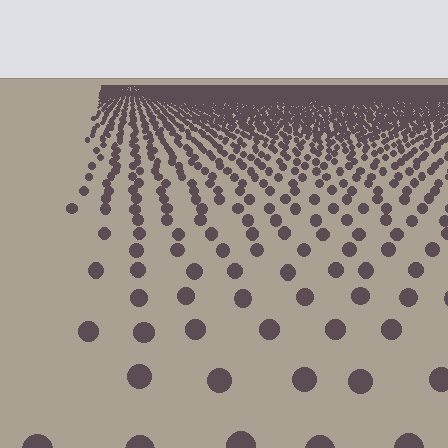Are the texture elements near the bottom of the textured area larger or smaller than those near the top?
Larger. Near the bottom, elements are closer to the viewer and appear at a bigger on-screen size.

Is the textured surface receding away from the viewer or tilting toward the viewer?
The surface is receding away from the viewer. Texture elements get smaller and denser toward the top.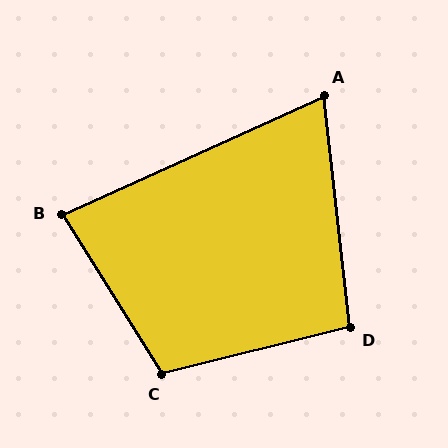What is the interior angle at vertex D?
Approximately 98 degrees (obtuse).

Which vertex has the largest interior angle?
C, at approximately 108 degrees.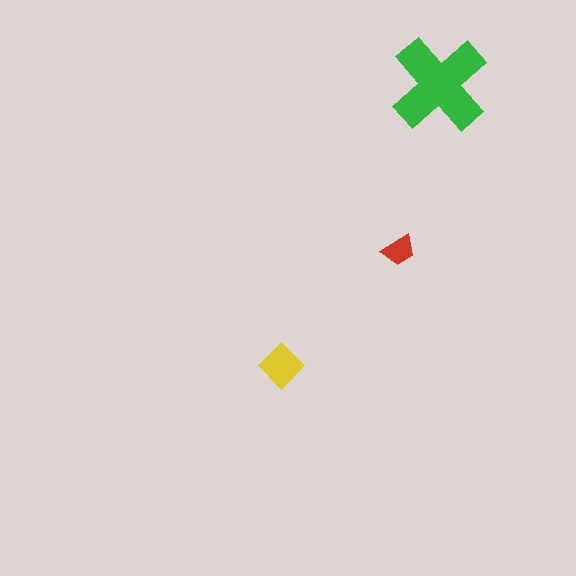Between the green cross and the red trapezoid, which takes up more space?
The green cross.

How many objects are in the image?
There are 3 objects in the image.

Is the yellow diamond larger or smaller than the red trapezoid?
Larger.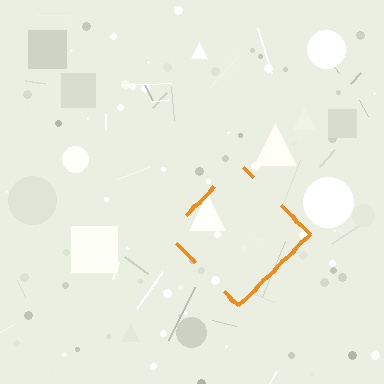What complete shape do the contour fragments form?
The contour fragments form a diamond.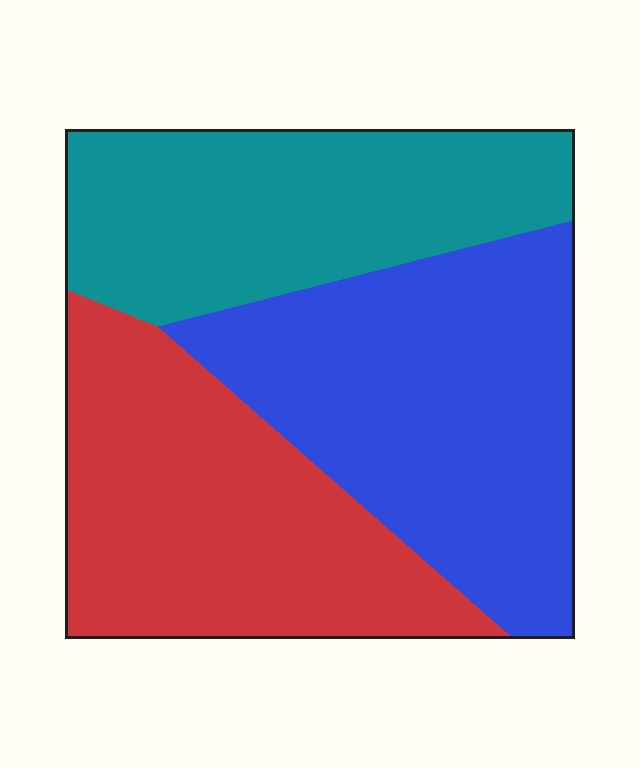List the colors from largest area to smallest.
From largest to smallest: blue, red, teal.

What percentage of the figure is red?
Red covers 33% of the figure.